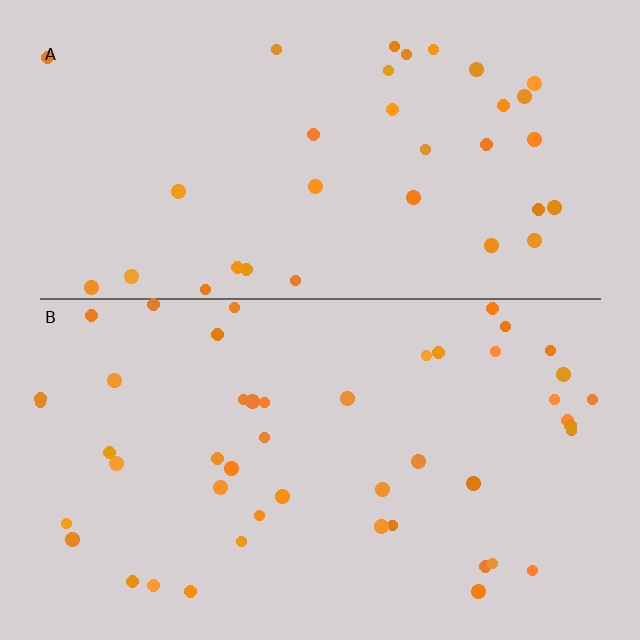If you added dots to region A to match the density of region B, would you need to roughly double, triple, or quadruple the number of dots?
Approximately double.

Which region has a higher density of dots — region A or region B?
B (the bottom).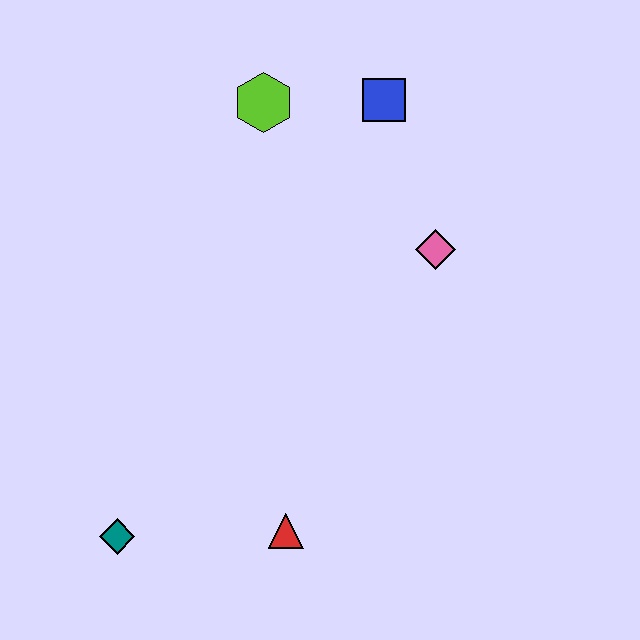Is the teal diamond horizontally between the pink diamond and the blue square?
No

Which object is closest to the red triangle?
The teal diamond is closest to the red triangle.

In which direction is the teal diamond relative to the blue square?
The teal diamond is below the blue square.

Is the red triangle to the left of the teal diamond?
No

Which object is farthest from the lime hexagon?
The teal diamond is farthest from the lime hexagon.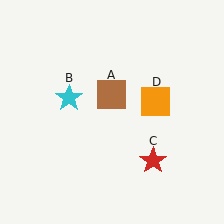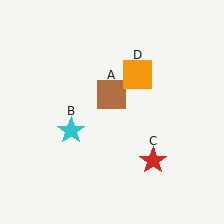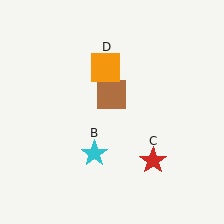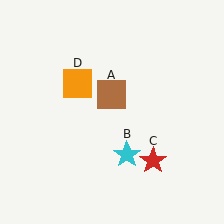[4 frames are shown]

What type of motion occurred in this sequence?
The cyan star (object B), orange square (object D) rotated counterclockwise around the center of the scene.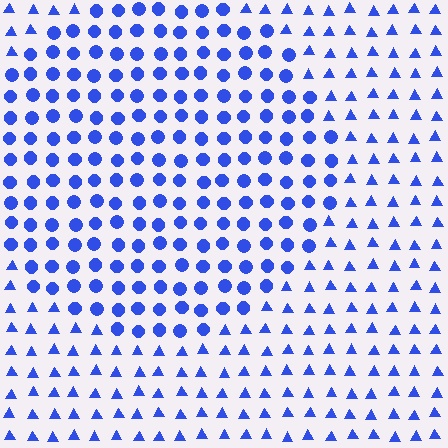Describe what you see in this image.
The image is filled with small blue elements arranged in a uniform grid. A circle-shaped region contains circles, while the surrounding area contains triangles. The boundary is defined purely by the change in element shape.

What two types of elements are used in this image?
The image uses circles inside the circle region and triangles outside it.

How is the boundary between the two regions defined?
The boundary is defined by a change in element shape: circles inside vs. triangles outside. All elements share the same color and spacing.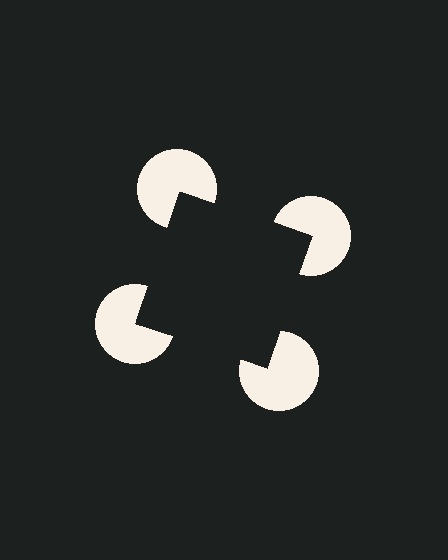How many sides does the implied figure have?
4 sides.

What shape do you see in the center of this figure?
An illusory square — its edges are inferred from the aligned wedge cuts in the pac-man discs, not physically drawn.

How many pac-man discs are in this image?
There are 4 — one at each vertex of the illusory square.